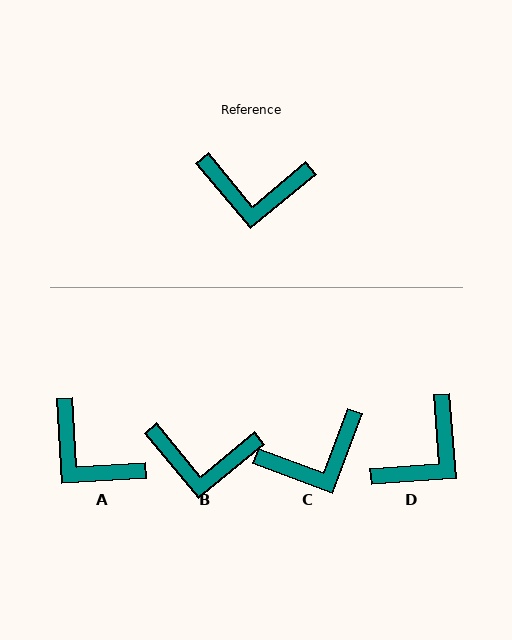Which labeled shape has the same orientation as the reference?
B.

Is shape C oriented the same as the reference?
No, it is off by about 30 degrees.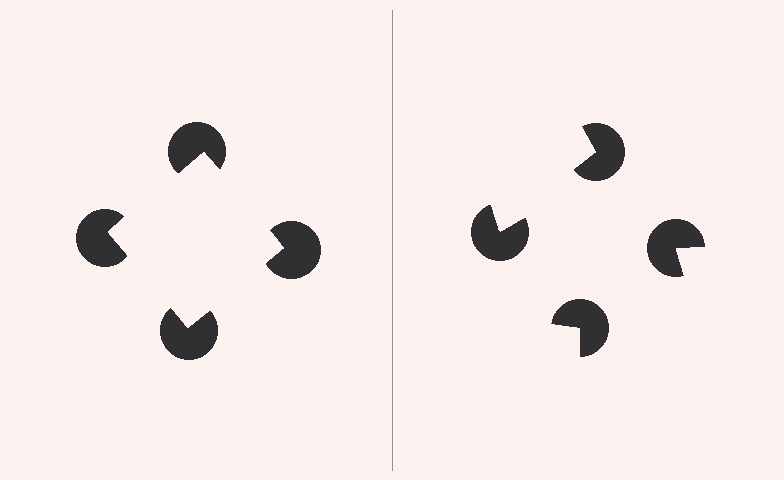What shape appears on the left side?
An illusory square.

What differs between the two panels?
The pac-man discs are positioned identically on both sides; only the wedge orientations differ. On the left they align to a square; on the right they are misaligned.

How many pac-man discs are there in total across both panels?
8 — 4 on each side.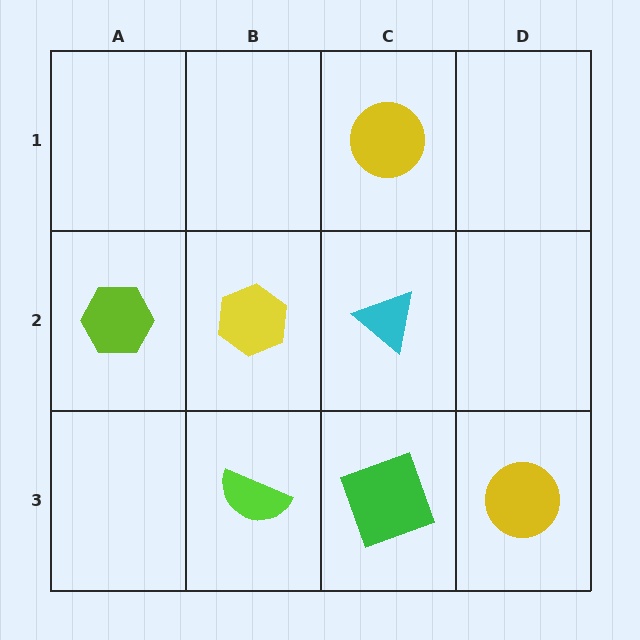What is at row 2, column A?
A lime hexagon.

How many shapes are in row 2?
3 shapes.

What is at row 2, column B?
A yellow hexagon.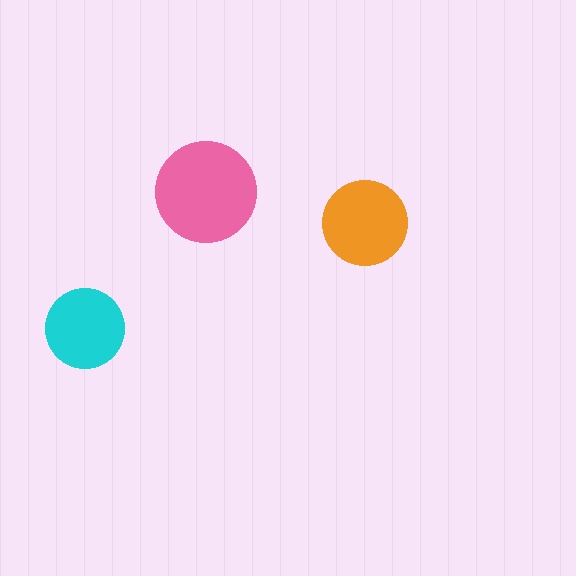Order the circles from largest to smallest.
the pink one, the orange one, the cyan one.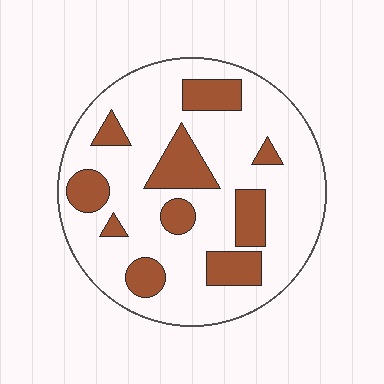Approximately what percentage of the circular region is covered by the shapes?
Approximately 25%.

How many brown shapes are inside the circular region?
10.